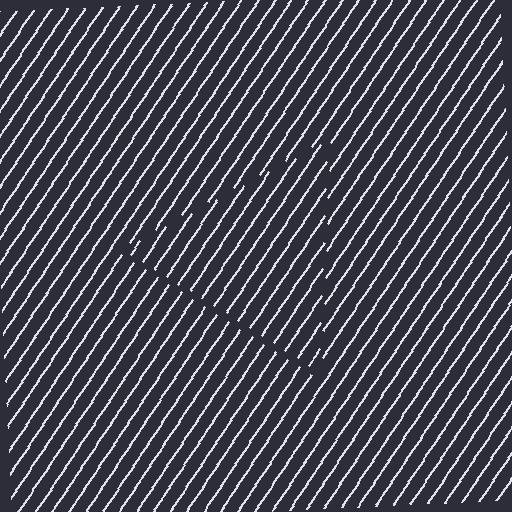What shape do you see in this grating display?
An illusory triangle. The interior of the shape contains the same grating, shifted by half a period — the contour is defined by the phase discontinuity where line-ends from the inner and outer gratings abut.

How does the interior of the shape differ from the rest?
The interior of the shape contains the same grating, shifted by half a period — the contour is defined by the phase discontinuity where line-ends from the inner and outer gratings abut.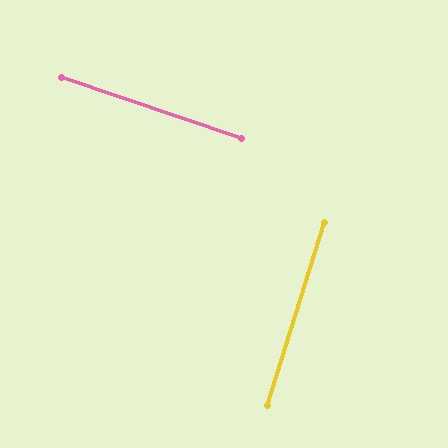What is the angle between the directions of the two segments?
Approximately 89 degrees.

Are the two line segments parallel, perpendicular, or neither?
Perpendicular — they meet at approximately 89°.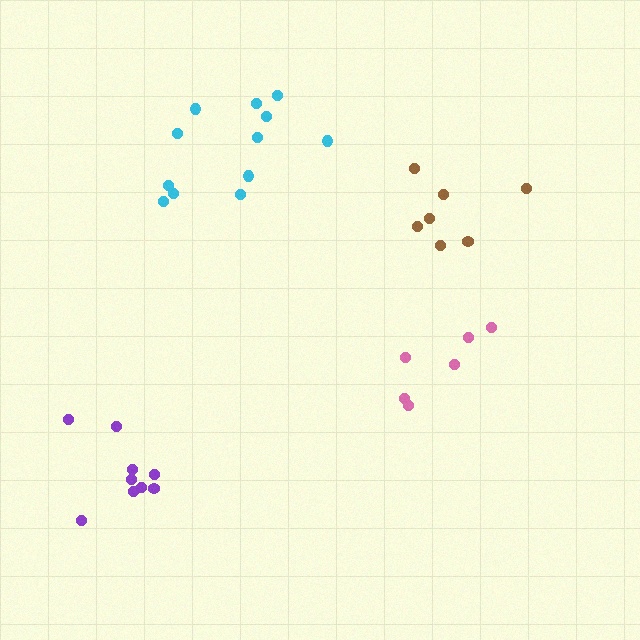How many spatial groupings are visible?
There are 4 spatial groupings.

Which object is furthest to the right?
The brown cluster is rightmost.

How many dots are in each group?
Group 1: 12 dots, Group 2: 6 dots, Group 3: 9 dots, Group 4: 7 dots (34 total).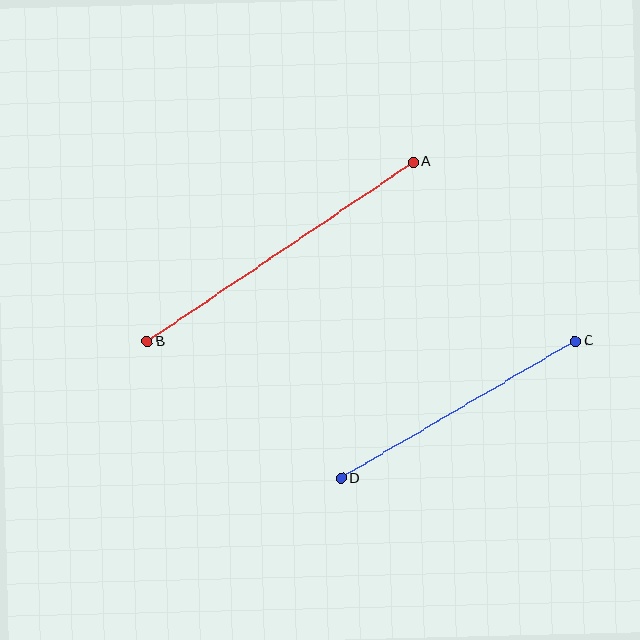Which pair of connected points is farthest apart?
Points A and B are farthest apart.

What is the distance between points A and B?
The distance is approximately 321 pixels.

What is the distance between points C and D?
The distance is approximately 271 pixels.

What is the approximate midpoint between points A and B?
The midpoint is at approximately (280, 252) pixels.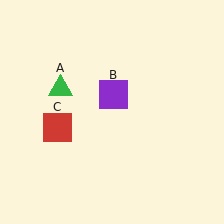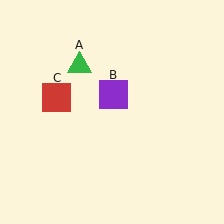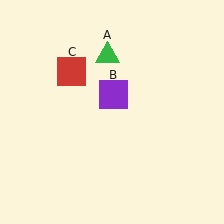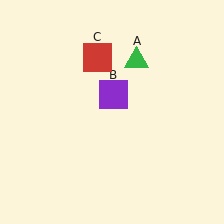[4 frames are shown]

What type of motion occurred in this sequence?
The green triangle (object A), red square (object C) rotated clockwise around the center of the scene.